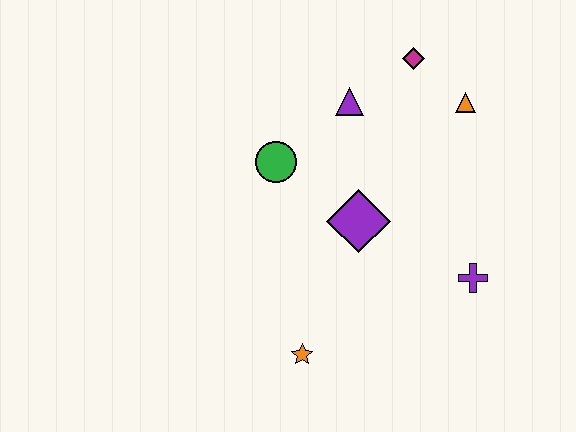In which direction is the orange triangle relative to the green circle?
The orange triangle is to the right of the green circle.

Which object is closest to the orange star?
The purple diamond is closest to the orange star.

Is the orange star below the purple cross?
Yes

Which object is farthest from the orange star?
The magenta diamond is farthest from the orange star.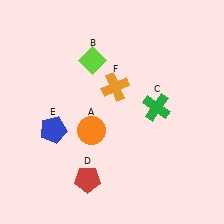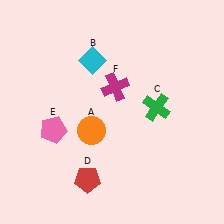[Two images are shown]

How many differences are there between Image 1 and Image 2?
There are 3 differences between the two images.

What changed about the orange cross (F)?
In Image 1, F is orange. In Image 2, it changed to magenta.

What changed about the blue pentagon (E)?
In Image 1, E is blue. In Image 2, it changed to pink.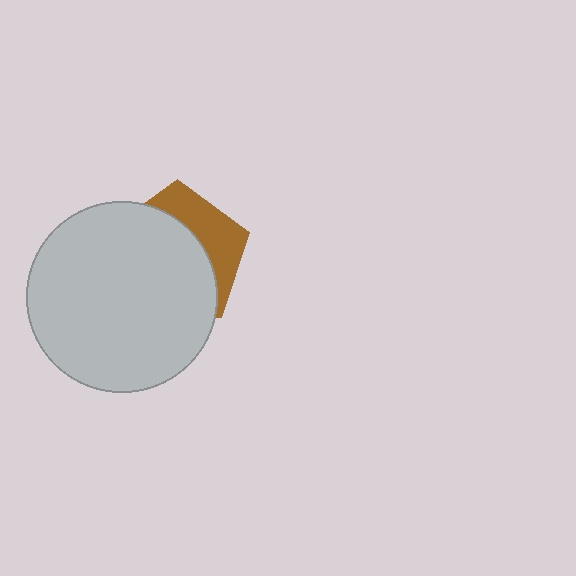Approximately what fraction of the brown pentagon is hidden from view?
Roughly 68% of the brown pentagon is hidden behind the light gray circle.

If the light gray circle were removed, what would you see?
You would see the complete brown pentagon.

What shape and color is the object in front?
The object in front is a light gray circle.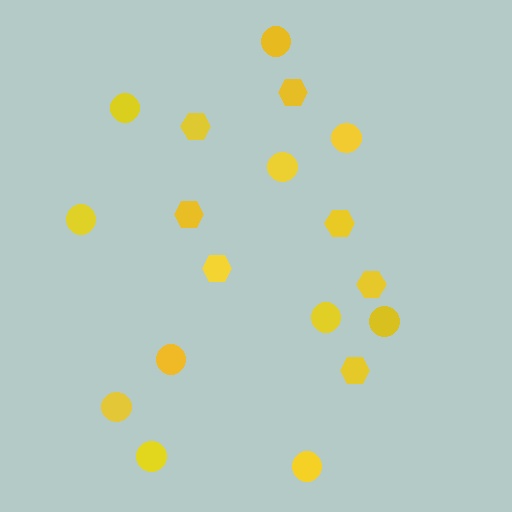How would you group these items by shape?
There are 2 groups: one group of hexagons (7) and one group of circles (11).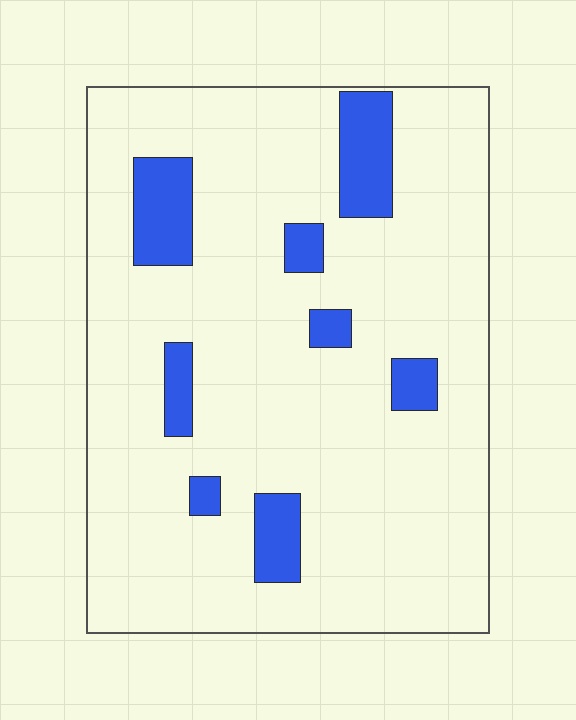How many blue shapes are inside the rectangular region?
8.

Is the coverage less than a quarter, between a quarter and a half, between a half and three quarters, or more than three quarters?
Less than a quarter.